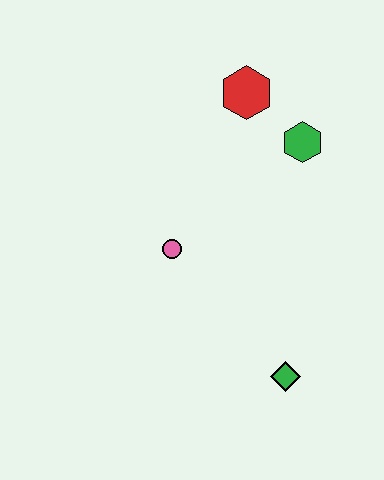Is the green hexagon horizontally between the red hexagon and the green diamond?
No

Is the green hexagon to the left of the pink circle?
No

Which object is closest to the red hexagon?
The green hexagon is closest to the red hexagon.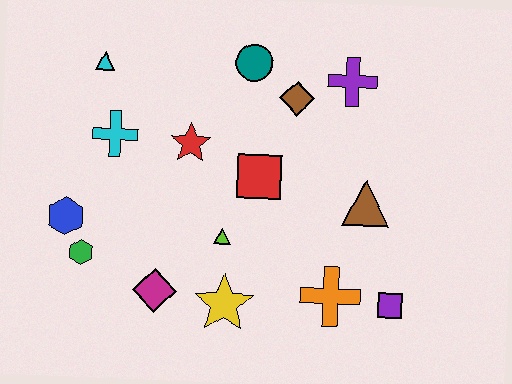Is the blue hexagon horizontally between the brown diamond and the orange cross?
No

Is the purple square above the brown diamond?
No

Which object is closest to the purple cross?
The brown diamond is closest to the purple cross.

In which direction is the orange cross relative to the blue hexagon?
The orange cross is to the right of the blue hexagon.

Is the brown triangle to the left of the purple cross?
No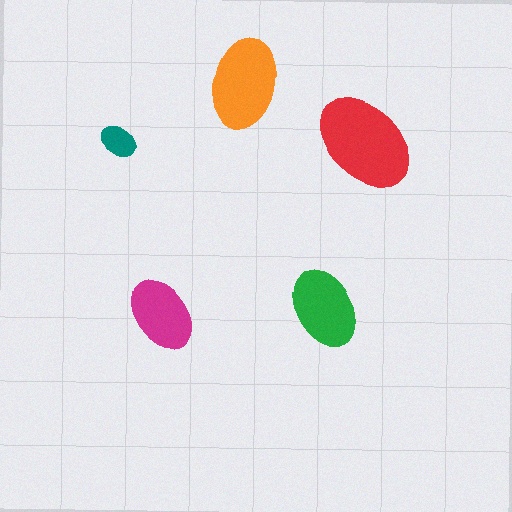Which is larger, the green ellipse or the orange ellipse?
The orange one.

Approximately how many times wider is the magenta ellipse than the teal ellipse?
About 2 times wider.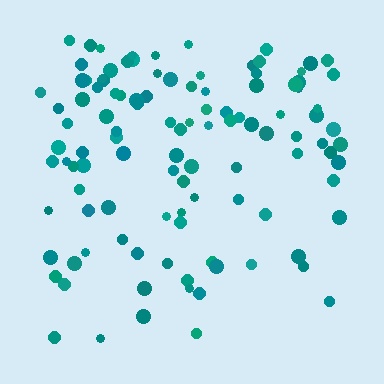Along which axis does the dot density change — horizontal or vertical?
Vertical.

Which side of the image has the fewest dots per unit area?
The bottom.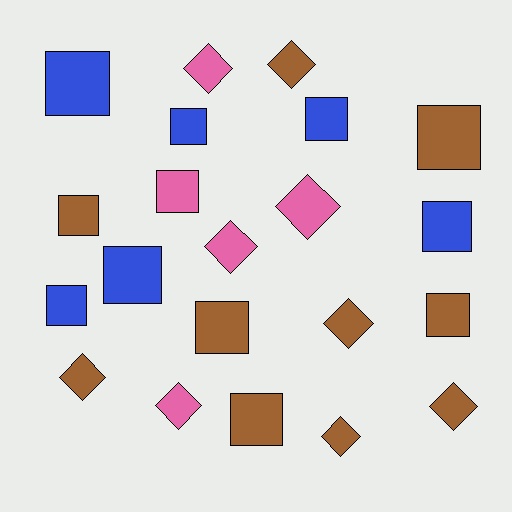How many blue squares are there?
There are 6 blue squares.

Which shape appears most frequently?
Square, with 12 objects.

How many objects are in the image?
There are 21 objects.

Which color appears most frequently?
Brown, with 10 objects.